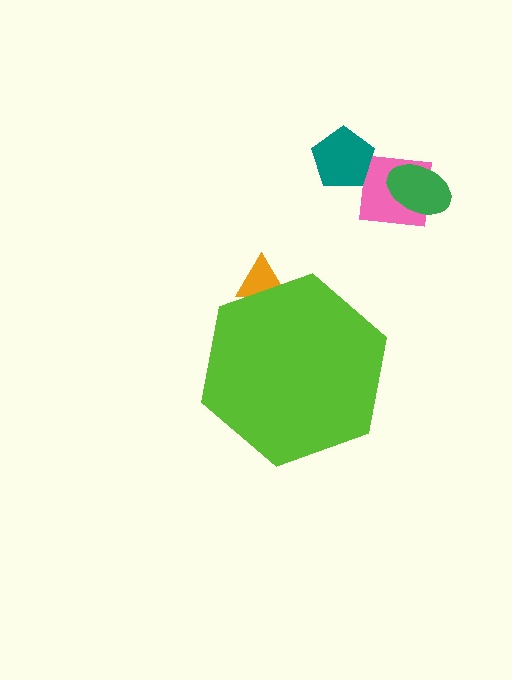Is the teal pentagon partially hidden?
No, the teal pentagon is fully visible.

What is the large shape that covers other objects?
A lime hexagon.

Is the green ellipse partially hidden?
No, the green ellipse is fully visible.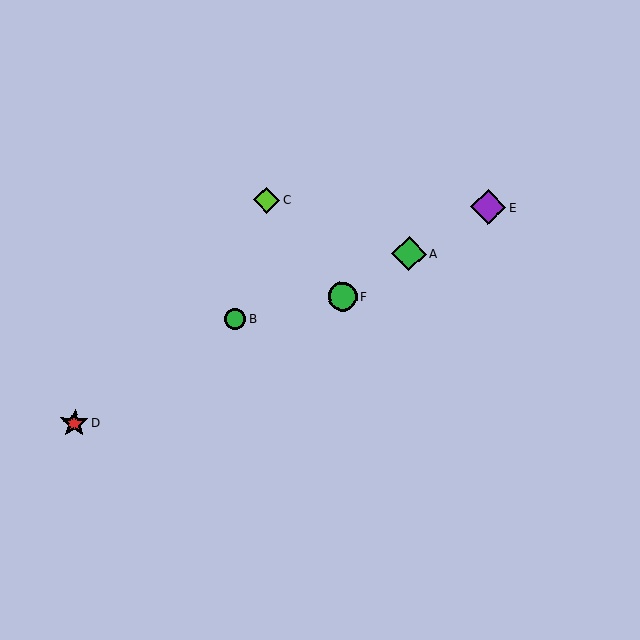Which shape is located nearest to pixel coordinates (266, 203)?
The lime diamond (labeled C) at (267, 200) is nearest to that location.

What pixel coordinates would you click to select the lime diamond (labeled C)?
Click at (267, 200) to select the lime diamond C.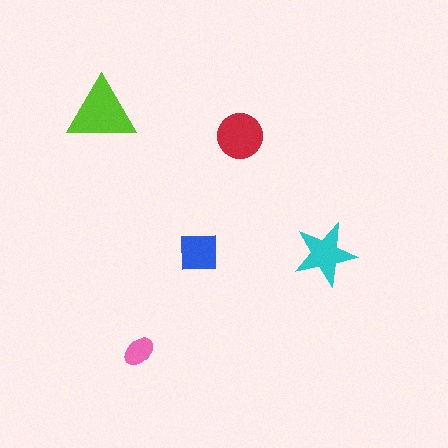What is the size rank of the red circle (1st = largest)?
2nd.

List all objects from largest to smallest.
The lime triangle, the red circle, the cyan star, the blue square, the pink ellipse.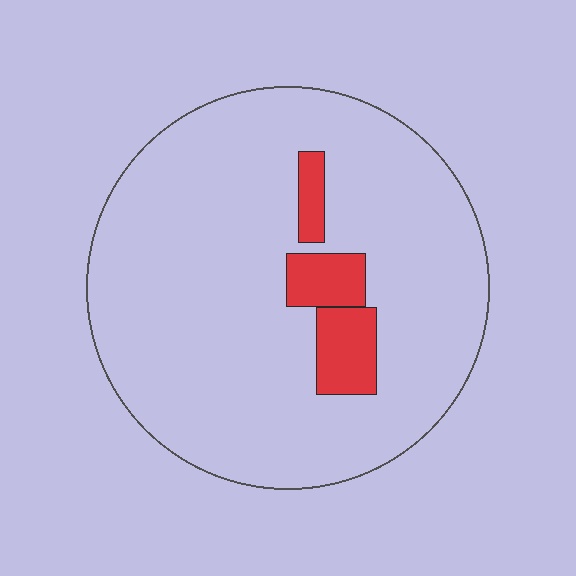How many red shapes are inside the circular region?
3.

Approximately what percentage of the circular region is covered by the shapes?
Approximately 10%.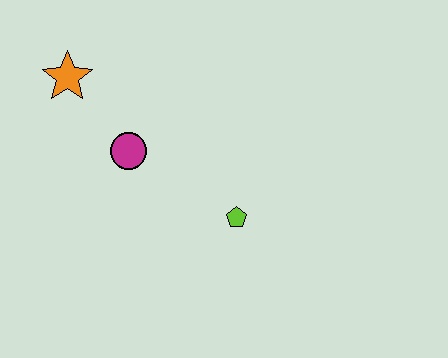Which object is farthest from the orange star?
The lime pentagon is farthest from the orange star.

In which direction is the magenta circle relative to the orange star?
The magenta circle is below the orange star.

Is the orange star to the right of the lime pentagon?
No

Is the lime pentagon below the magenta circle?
Yes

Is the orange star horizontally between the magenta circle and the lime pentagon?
No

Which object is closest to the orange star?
The magenta circle is closest to the orange star.